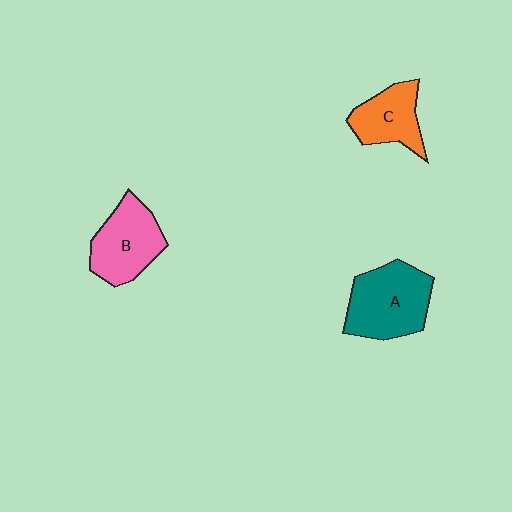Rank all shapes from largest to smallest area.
From largest to smallest: A (teal), B (pink), C (orange).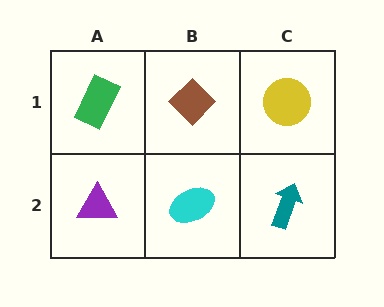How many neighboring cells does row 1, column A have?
2.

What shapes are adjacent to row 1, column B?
A cyan ellipse (row 2, column B), a green rectangle (row 1, column A), a yellow circle (row 1, column C).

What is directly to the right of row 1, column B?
A yellow circle.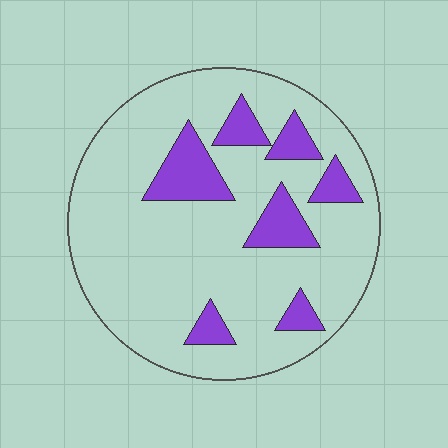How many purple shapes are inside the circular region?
7.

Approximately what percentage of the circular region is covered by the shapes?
Approximately 20%.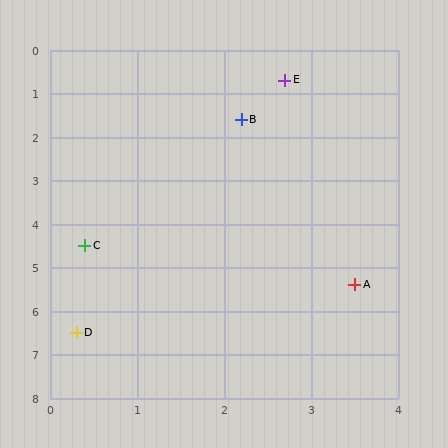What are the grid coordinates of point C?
Point C is at approximately (0.4, 4.5).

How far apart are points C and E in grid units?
Points C and E are about 4.4 grid units apart.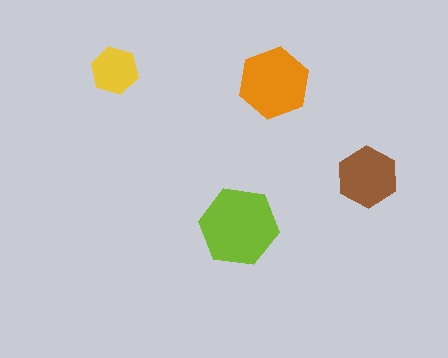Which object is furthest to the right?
The brown hexagon is rightmost.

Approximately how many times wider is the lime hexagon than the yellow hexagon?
About 1.5 times wider.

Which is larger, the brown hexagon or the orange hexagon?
The orange one.